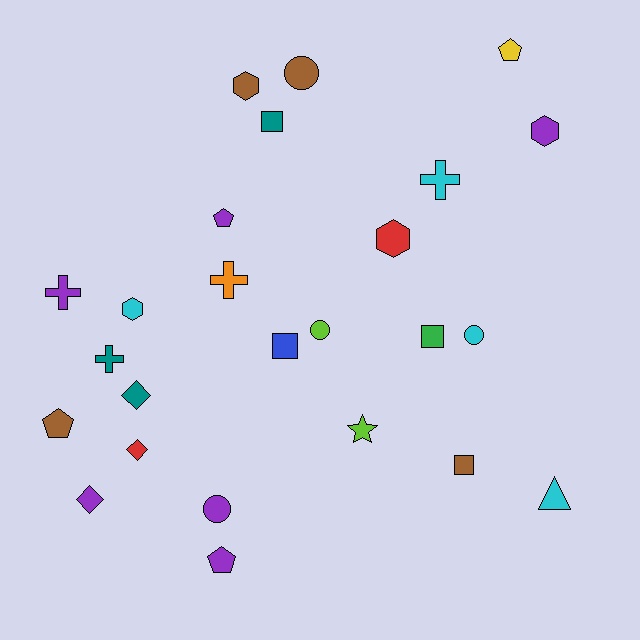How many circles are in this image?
There are 4 circles.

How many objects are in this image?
There are 25 objects.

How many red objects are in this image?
There are 2 red objects.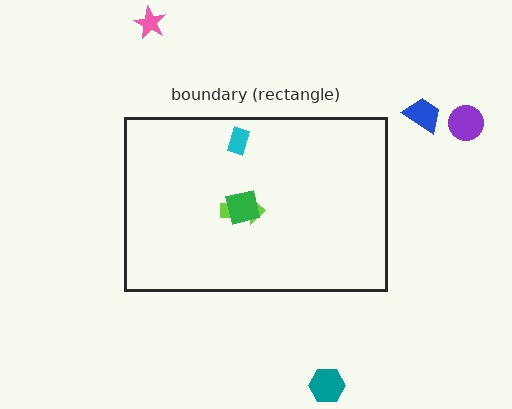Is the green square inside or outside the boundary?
Inside.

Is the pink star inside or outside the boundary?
Outside.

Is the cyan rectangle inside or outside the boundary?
Inside.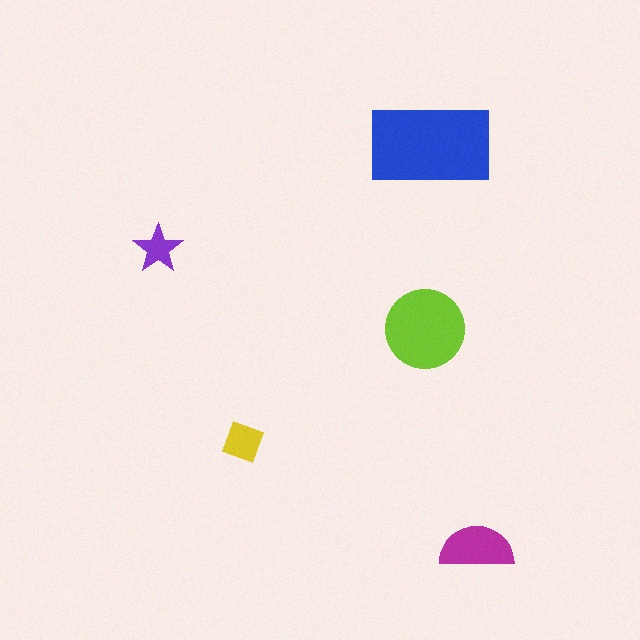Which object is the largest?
The blue rectangle.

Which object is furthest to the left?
The purple star is leftmost.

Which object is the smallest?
The purple star.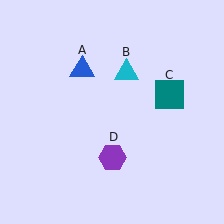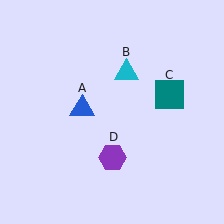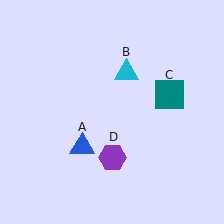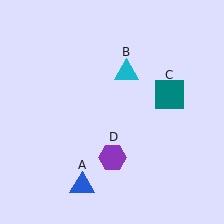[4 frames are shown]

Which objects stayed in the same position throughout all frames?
Cyan triangle (object B) and teal square (object C) and purple hexagon (object D) remained stationary.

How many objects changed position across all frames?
1 object changed position: blue triangle (object A).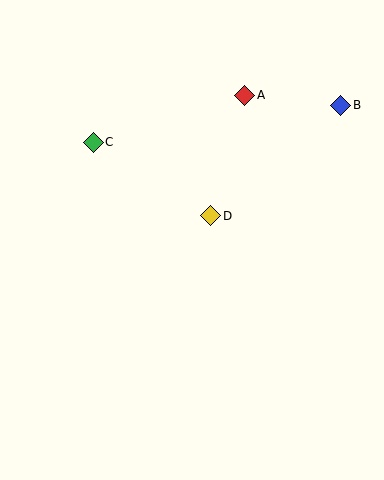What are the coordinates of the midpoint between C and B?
The midpoint between C and B is at (217, 124).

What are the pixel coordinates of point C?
Point C is at (93, 142).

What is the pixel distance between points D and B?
The distance between D and B is 171 pixels.